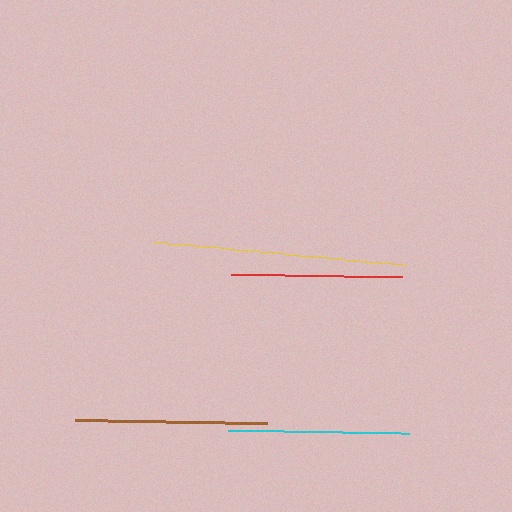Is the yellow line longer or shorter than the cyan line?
The yellow line is longer than the cyan line.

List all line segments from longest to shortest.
From longest to shortest: yellow, brown, cyan, red.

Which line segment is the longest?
The yellow line is the longest at approximately 252 pixels.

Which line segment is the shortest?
The red line is the shortest at approximately 171 pixels.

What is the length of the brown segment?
The brown segment is approximately 192 pixels long.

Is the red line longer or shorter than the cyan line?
The cyan line is longer than the red line.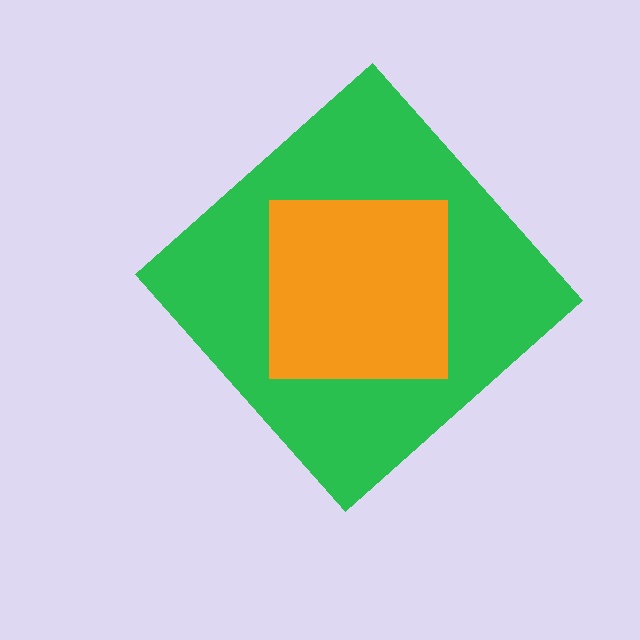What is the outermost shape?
The green diamond.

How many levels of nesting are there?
2.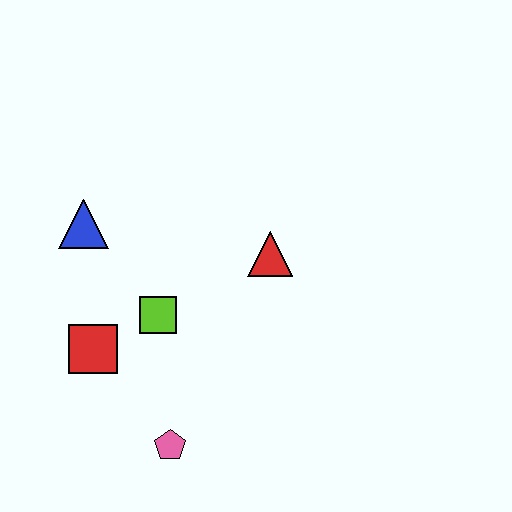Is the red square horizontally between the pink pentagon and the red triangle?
No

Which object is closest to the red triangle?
The lime square is closest to the red triangle.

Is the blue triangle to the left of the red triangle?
Yes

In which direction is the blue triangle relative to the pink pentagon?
The blue triangle is above the pink pentagon.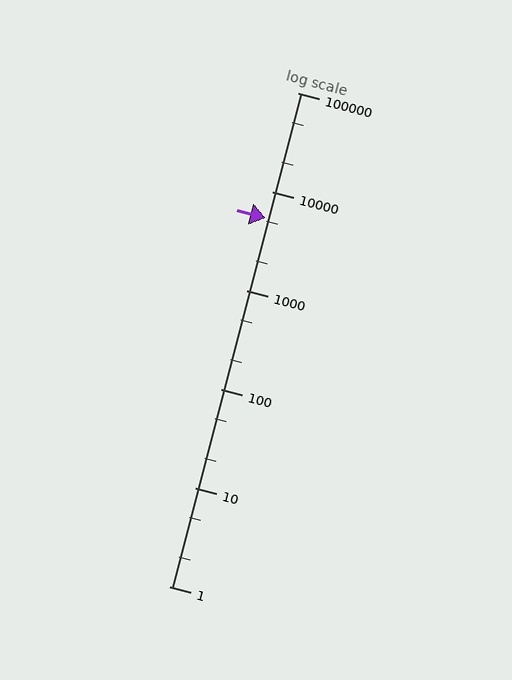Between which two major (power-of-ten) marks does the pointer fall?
The pointer is between 1000 and 10000.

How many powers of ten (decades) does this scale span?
The scale spans 5 decades, from 1 to 100000.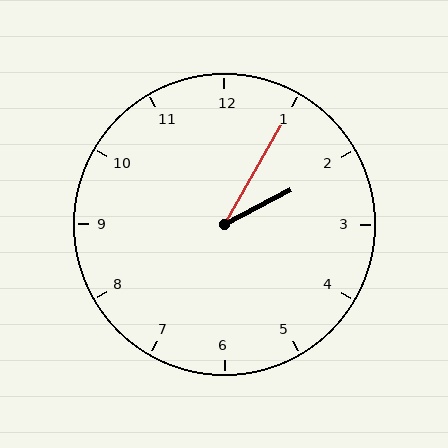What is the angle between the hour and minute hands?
Approximately 32 degrees.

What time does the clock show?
2:05.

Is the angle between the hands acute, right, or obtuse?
It is acute.